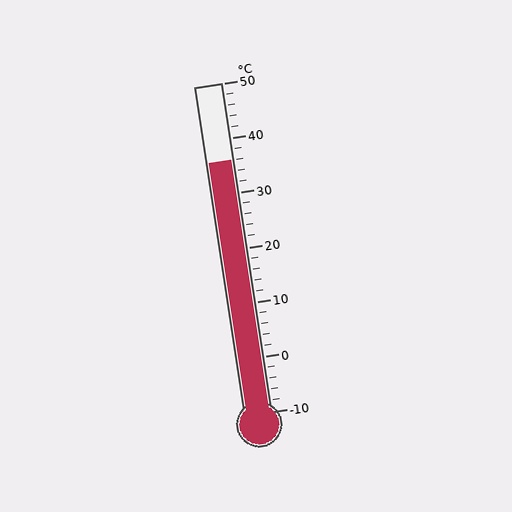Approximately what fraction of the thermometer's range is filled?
The thermometer is filled to approximately 75% of its range.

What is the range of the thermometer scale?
The thermometer scale ranges from -10°C to 50°C.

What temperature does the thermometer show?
The thermometer shows approximately 36°C.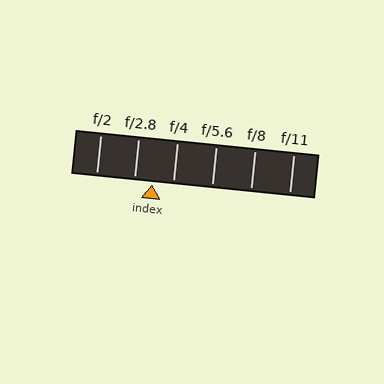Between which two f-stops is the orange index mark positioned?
The index mark is between f/2.8 and f/4.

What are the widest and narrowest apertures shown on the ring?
The widest aperture shown is f/2 and the narrowest is f/11.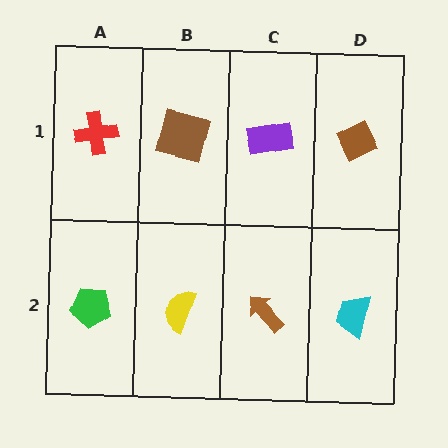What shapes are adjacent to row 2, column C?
A purple rectangle (row 1, column C), a yellow semicircle (row 2, column B), a cyan trapezoid (row 2, column D).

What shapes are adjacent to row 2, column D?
A brown diamond (row 1, column D), a brown arrow (row 2, column C).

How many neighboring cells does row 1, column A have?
2.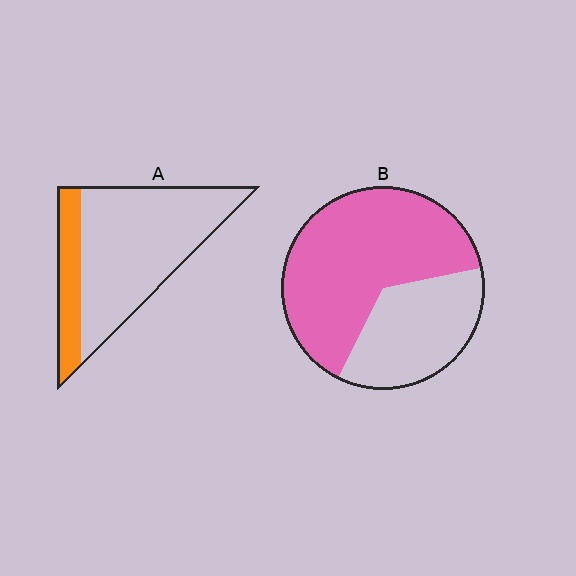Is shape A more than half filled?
No.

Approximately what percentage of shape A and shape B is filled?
A is approximately 20% and B is approximately 65%.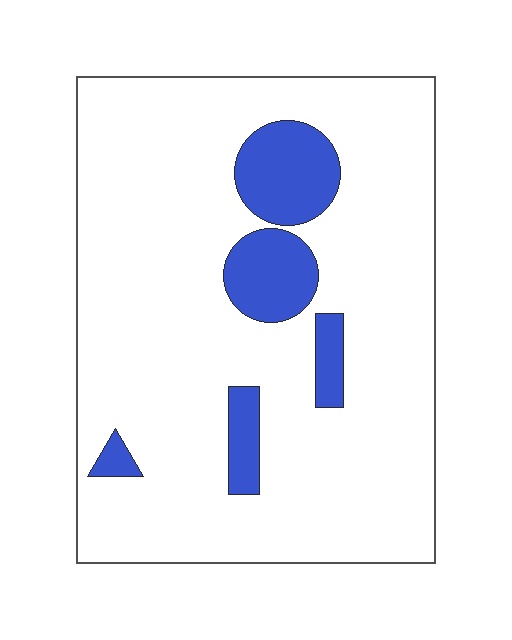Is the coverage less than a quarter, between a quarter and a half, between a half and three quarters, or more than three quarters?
Less than a quarter.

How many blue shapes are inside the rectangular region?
5.